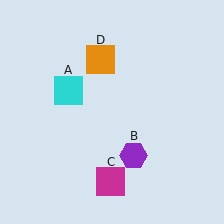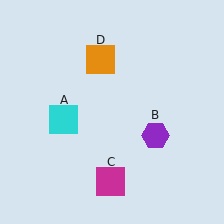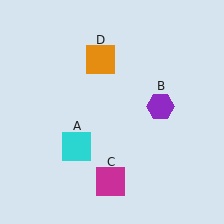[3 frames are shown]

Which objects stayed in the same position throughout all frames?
Magenta square (object C) and orange square (object D) remained stationary.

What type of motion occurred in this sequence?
The cyan square (object A), purple hexagon (object B) rotated counterclockwise around the center of the scene.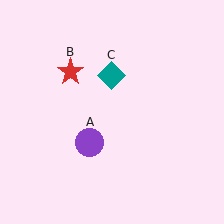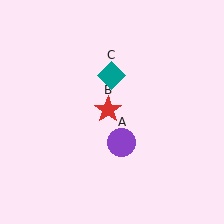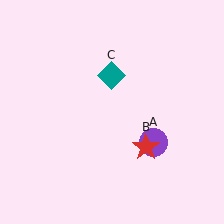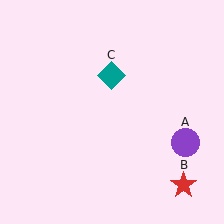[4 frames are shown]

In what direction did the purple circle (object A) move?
The purple circle (object A) moved right.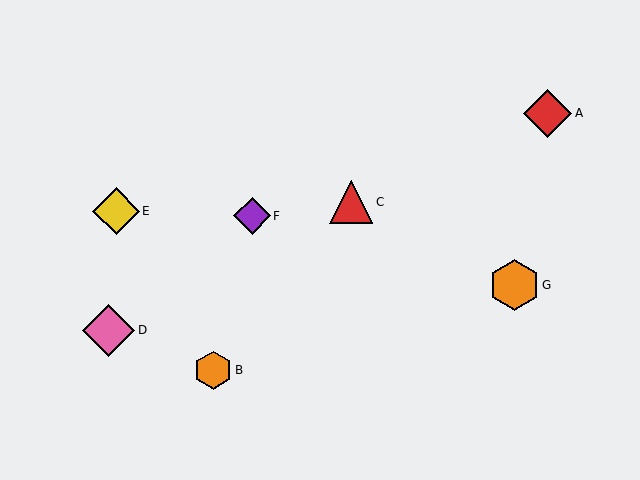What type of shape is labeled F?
Shape F is a purple diamond.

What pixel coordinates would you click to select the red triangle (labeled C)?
Click at (351, 202) to select the red triangle C.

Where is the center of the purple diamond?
The center of the purple diamond is at (252, 216).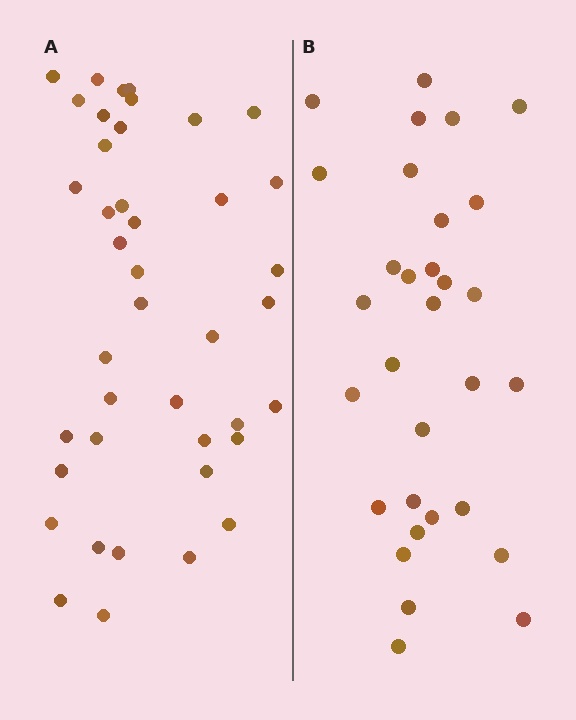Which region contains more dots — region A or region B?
Region A (the left region) has more dots.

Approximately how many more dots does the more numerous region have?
Region A has roughly 10 or so more dots than region B.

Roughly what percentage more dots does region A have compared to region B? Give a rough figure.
About 30% more.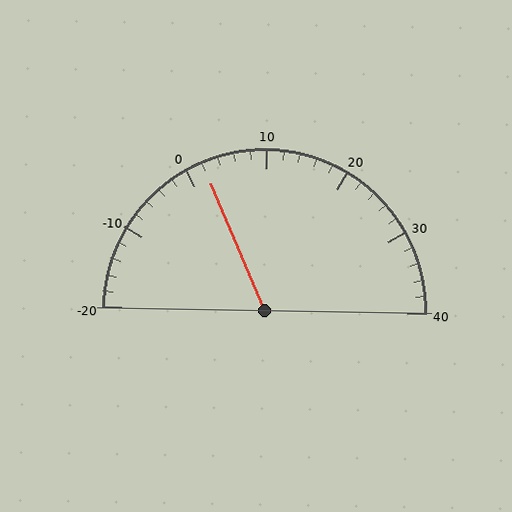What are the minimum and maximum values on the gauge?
The gauge ranges from -20 to 40.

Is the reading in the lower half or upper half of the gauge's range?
The reading is in the lower half of the range (-20 to 40).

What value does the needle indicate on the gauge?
The needle indicates approximately 2.